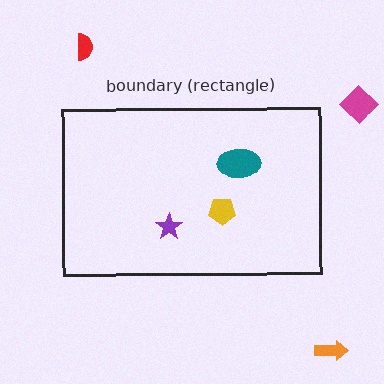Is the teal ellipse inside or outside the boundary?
Inside.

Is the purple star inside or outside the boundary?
Inside.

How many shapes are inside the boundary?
3 inside, 3 outside.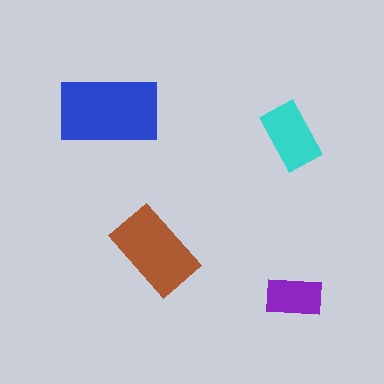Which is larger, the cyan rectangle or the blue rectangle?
The blue one.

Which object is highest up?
The blue rectangle is topmost.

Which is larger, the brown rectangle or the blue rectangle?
The blue one.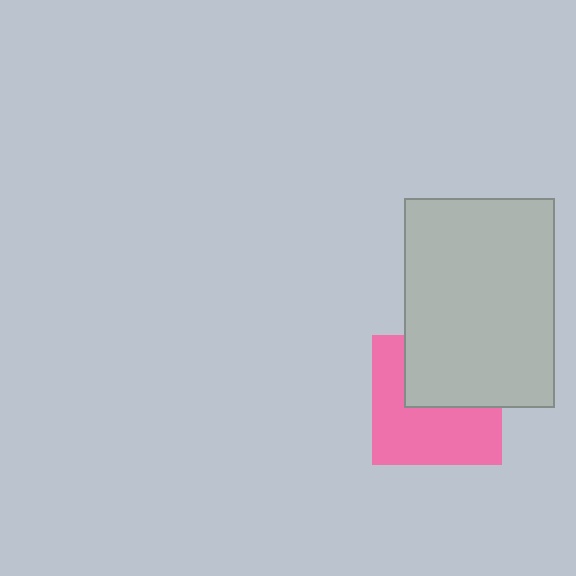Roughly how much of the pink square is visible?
About half of it is visible (roughly 58%).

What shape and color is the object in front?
The object in front is a light gray rectangle.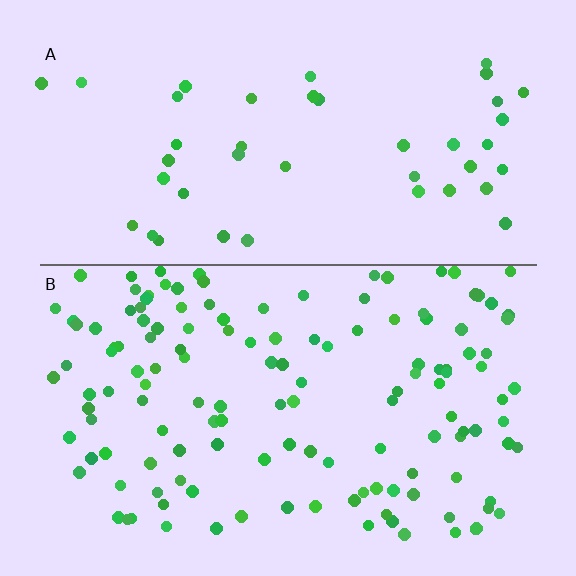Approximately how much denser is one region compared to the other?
Approximately 3.2× — region B over region A.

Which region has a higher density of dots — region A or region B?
B (the bottom).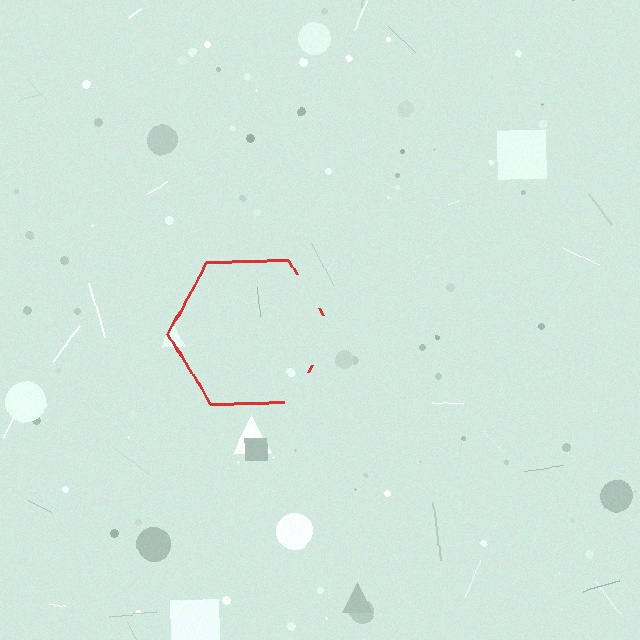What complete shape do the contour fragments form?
The contour fragments form a hexagon.